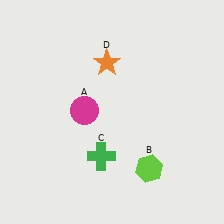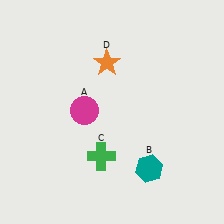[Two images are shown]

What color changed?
The hexagon (B) changed from lime in Image 1 to teal in Image 2.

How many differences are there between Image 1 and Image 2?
There is 1 difference between the two images.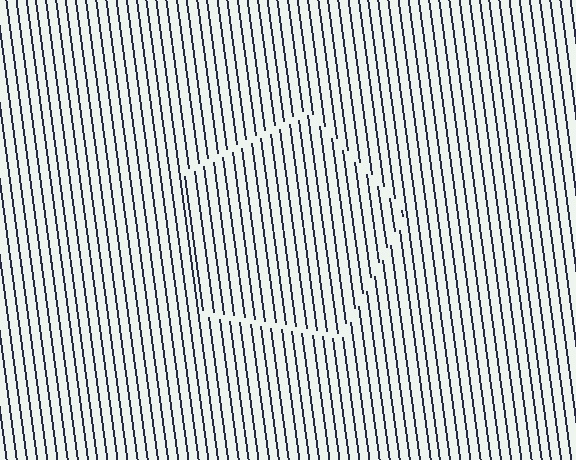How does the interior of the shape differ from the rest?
The interior of the shape contains the same grating, shifted by half a period — the contour is defined by the phase discontinuity where line-ends from the inner and outer gratings abut.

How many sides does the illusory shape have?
5 sides — the line-ends trace a pentagon.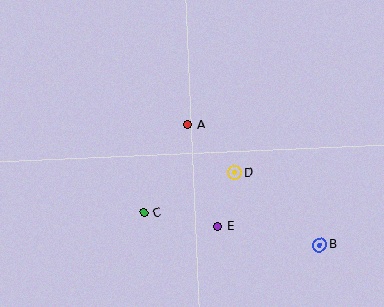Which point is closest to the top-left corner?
Point A is closest to the top-left corner.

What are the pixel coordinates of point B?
Point B is at (320, 245).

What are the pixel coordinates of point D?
Point D is at (235, 173).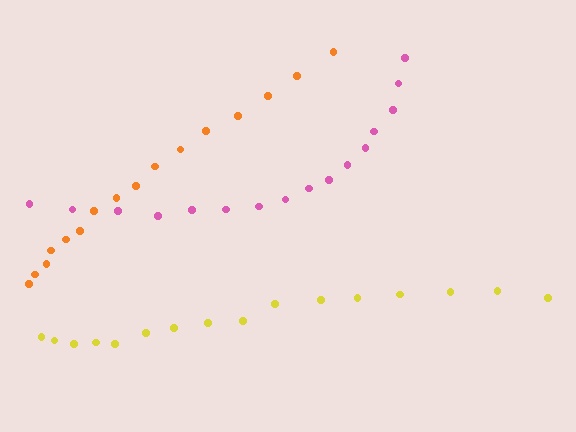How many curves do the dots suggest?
There are 3 distinct paths.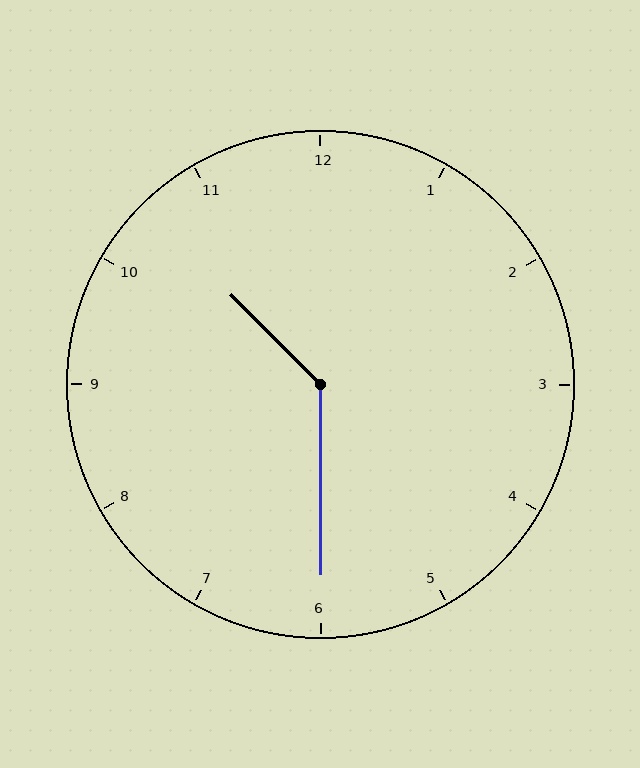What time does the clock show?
10:30.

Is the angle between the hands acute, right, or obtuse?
It is obtuse.